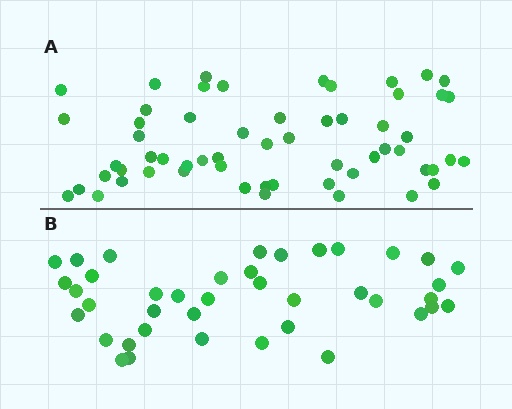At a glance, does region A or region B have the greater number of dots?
Region A (the top region) has more dots.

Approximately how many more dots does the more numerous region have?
Region A has approximately 20 more dots than region B.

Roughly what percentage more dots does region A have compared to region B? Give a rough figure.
About 45% more.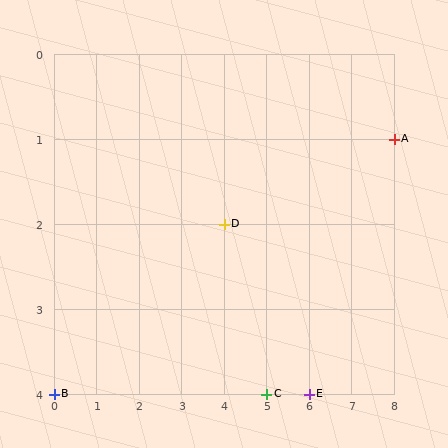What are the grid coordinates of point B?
Point B is at grid coordinates (0, 4).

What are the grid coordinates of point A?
Point A is at grid coordinates (8, 1).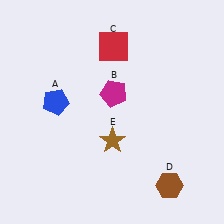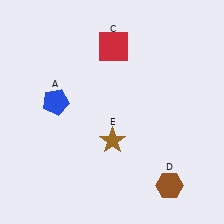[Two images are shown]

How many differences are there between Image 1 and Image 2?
There is 1 difference between the two images.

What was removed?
The magenta pentagon (B) was removed in Image 2.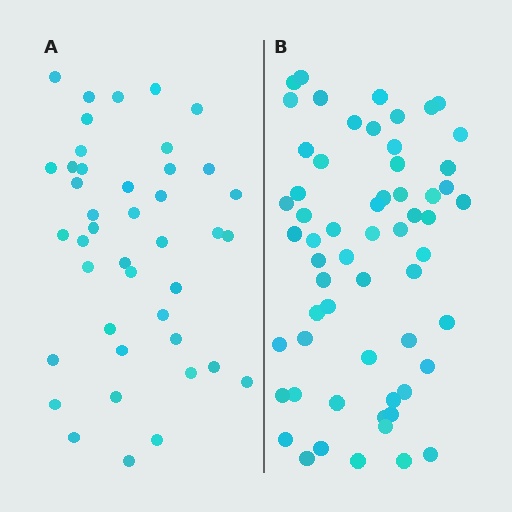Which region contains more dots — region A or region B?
Region B (the right region) has more dots.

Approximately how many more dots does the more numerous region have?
Region B has approximately 20 more dots than region A.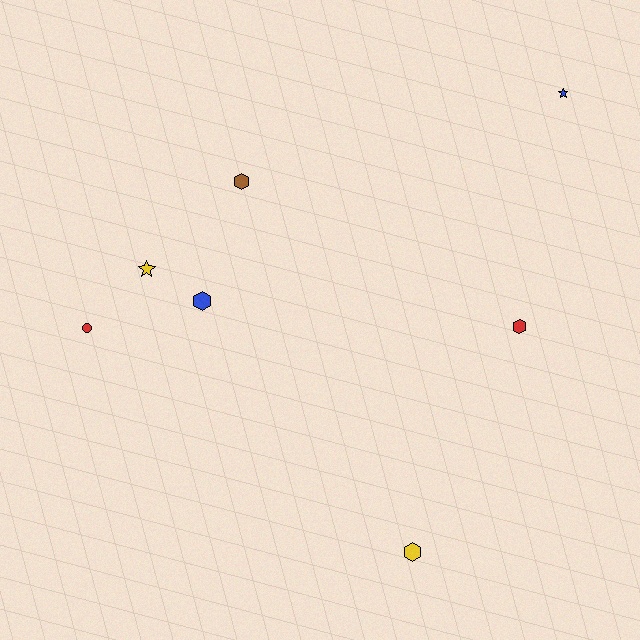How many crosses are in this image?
There are no crosses.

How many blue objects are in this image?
There are 2 blue objects.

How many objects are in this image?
There are 7 objects.